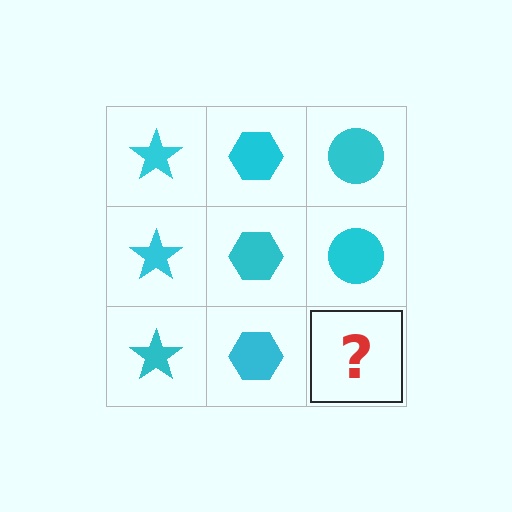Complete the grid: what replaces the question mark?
The question mark should be replaced with a cyan circle.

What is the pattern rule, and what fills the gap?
The rule is that each column has a consistent shape. The gap should be filled with a cyan circle.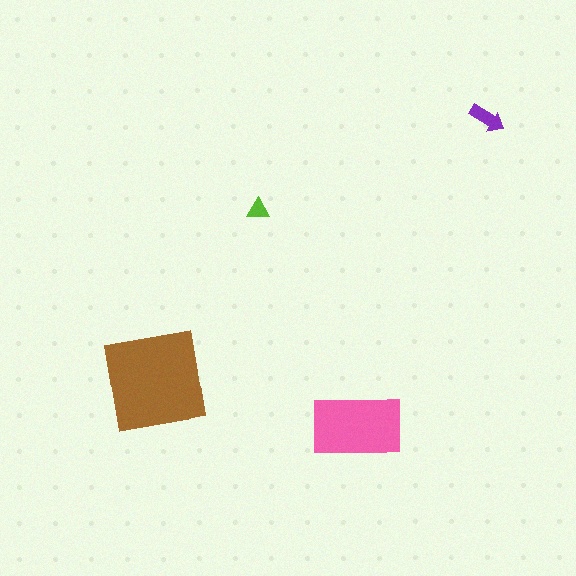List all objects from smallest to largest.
The lime triangle, the purple arrow, the pink rectangle, the brown square.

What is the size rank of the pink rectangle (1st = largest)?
2nd.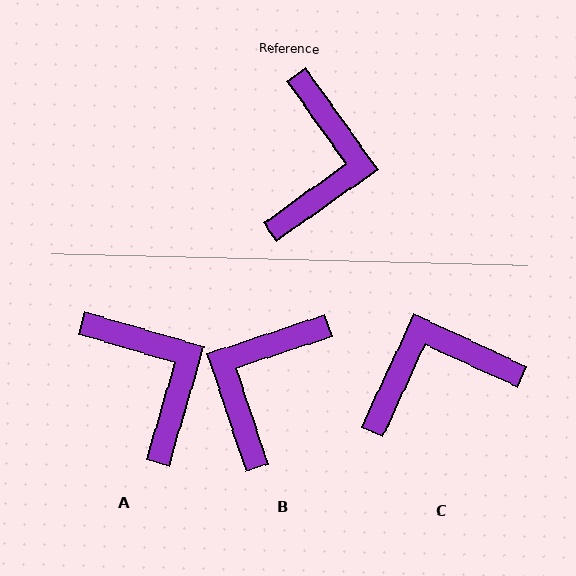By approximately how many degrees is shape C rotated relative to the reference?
Approximately 120 degrees counter-clockwise.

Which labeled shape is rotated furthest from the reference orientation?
B, about 163 degrees away.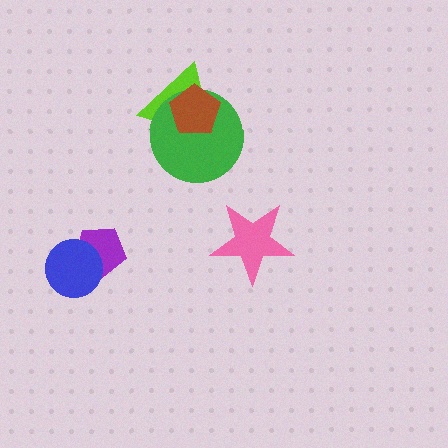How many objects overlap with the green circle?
2 objects overlap with the green circle.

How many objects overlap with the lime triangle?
2 objects overlap with the lime triangle.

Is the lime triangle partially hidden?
Yes, it is partially covered by another shape.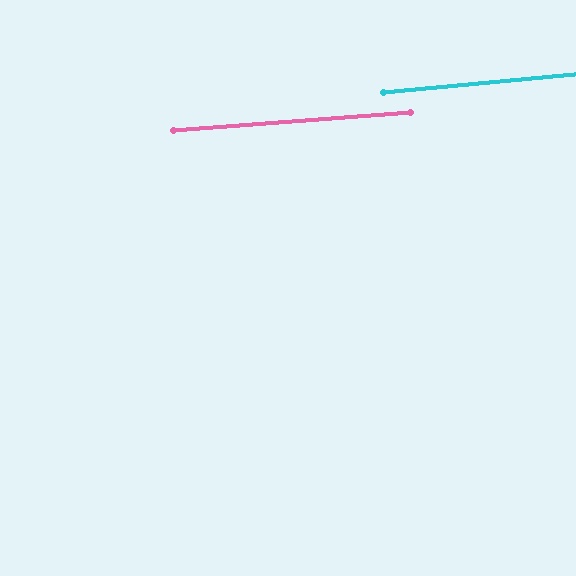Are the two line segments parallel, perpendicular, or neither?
Parallel — their directions differ by only 1.2°.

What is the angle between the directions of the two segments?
Approximately 1 degree.